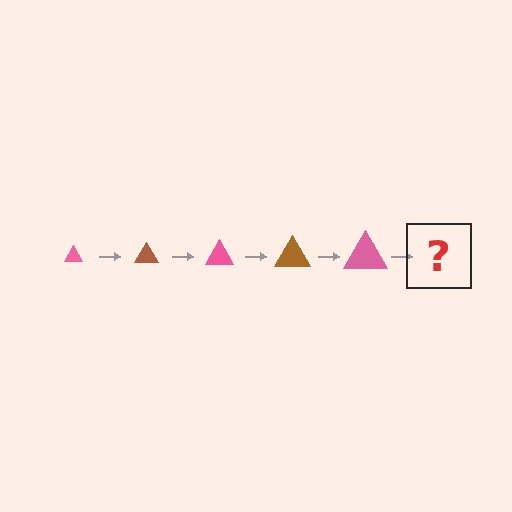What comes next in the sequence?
The next element should be a brown triangle, larger than the previous one.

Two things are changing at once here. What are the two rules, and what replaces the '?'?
The two rules are that the triangle grows larger each step and the color cycles through pink and brown. The '?' should be a brown triangle, larger than the previous one.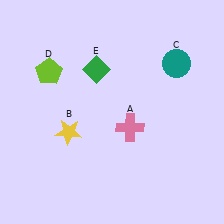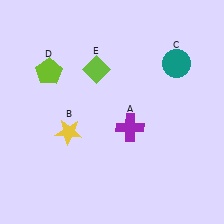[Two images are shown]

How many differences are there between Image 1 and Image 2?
There are 2 differences between the two images.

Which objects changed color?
A changed from pink to purple. E changed from green to lime.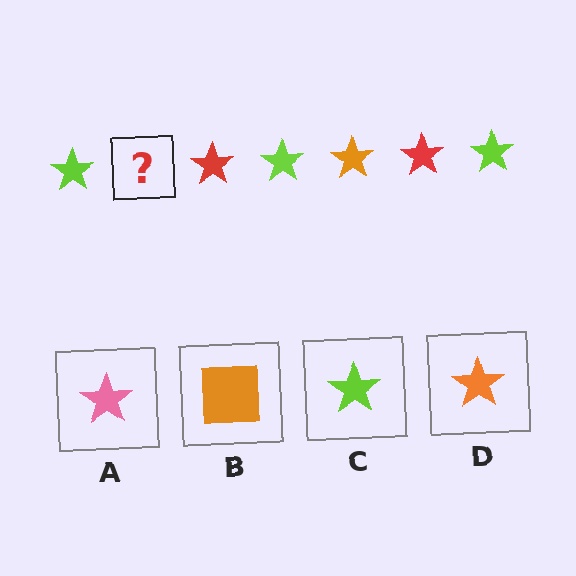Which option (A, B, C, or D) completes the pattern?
D.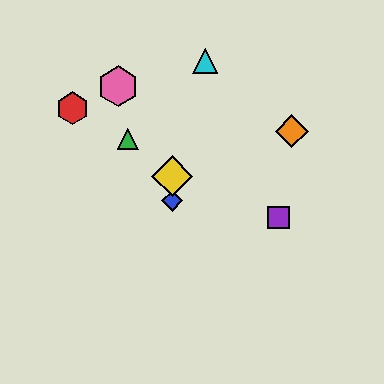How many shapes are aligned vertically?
2 shapes (the blue diamond, the yellow diamond) are aligned vertically.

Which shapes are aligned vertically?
The blue diamond, the yellow diamond are aligned vertically.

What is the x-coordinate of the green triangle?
The green triangle is at x≈128.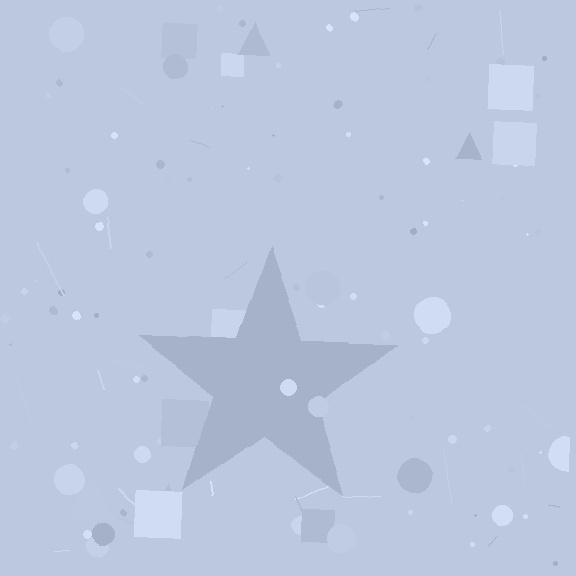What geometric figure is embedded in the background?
A star is embedded in the background.